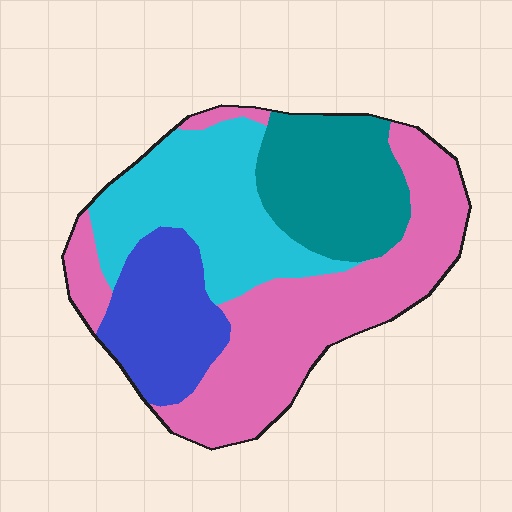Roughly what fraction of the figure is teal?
Teal covers around 20% of the figure.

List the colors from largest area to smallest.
From largest to smallest: pink, cyan, teal, blue.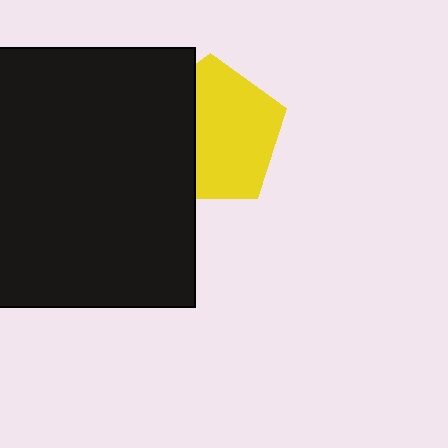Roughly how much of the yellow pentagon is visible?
About half of it is visible (roughly 64%).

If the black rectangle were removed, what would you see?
You would see the complete yellow pentagon.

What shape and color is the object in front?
The object in front is a black rectangle.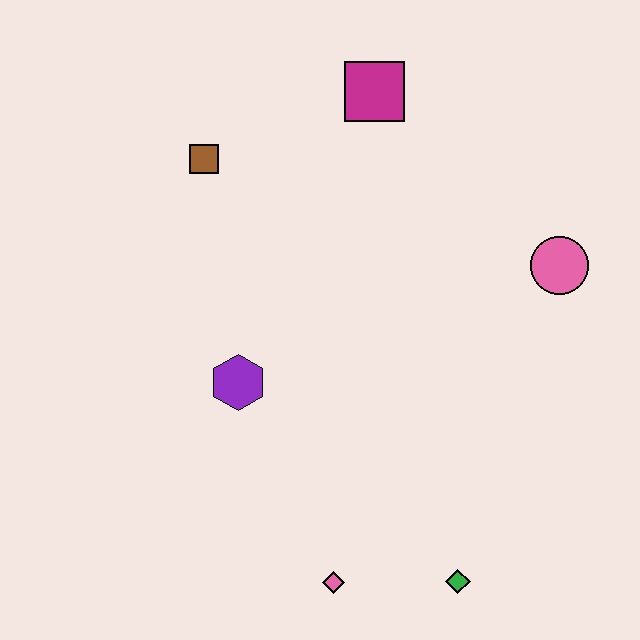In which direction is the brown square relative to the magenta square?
The brown square is to the left of the magenta square.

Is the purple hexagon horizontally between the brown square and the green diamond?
Yes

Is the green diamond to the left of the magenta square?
No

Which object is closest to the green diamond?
The pink diamond is closest to the green diamond.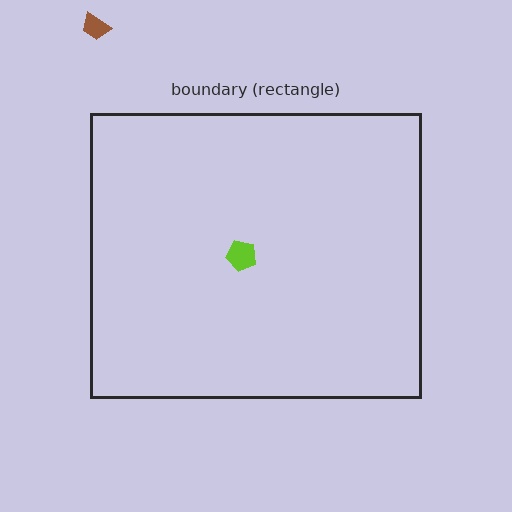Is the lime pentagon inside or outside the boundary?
Inside.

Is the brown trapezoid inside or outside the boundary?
Outside.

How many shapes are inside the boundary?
1 inside, 1 outside.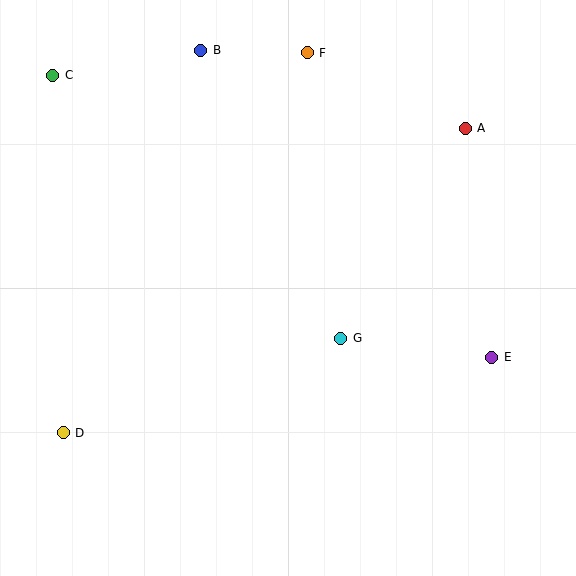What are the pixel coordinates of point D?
Point D is at (63, 433).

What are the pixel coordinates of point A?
Point A is at (465, 128).